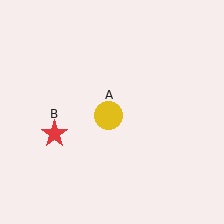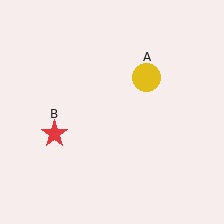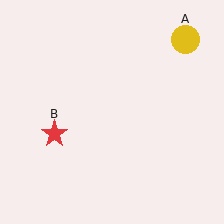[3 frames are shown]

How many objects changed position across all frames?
1 object changed position: yellow circle (object A).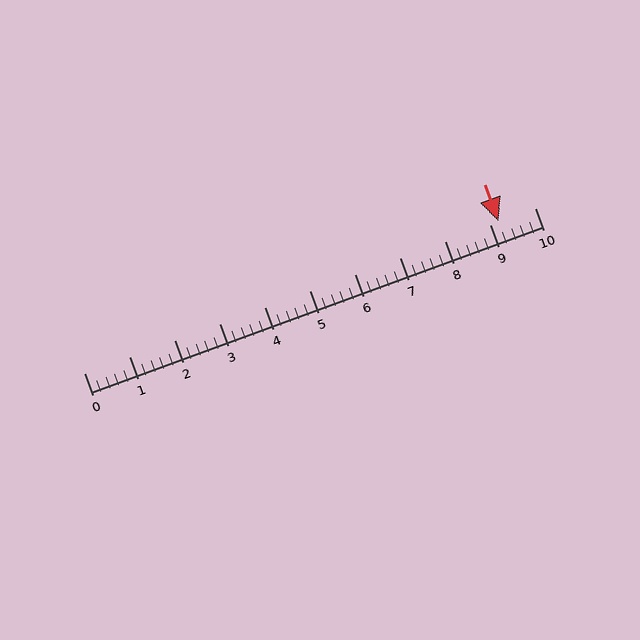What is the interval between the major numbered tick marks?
The major tick marks are spaced 1 units apart.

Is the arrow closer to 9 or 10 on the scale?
The arrow is closer to 9.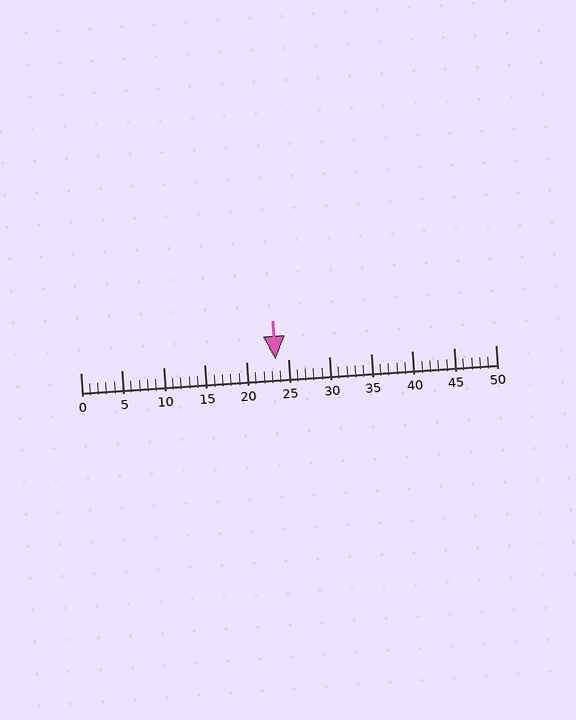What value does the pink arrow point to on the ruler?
The pink arrow points to approximately 24.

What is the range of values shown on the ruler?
The ruler shows values from 0 to 50.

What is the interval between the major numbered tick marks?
The major tick marks are spaced 5 units apart.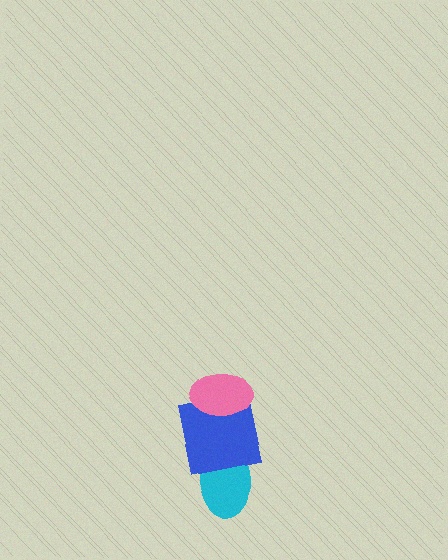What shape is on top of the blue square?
The pink ellipse is on top of the blue square.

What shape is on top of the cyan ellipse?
The blue square is on top of the cyan ellipse.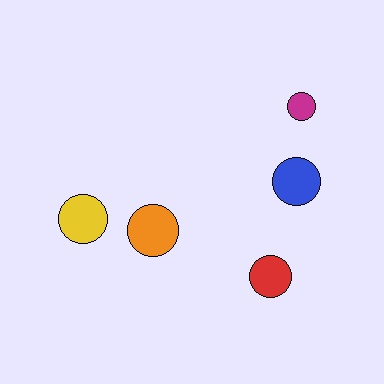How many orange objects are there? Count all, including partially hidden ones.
There is 1 orange object.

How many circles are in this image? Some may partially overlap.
There are 5 circles.